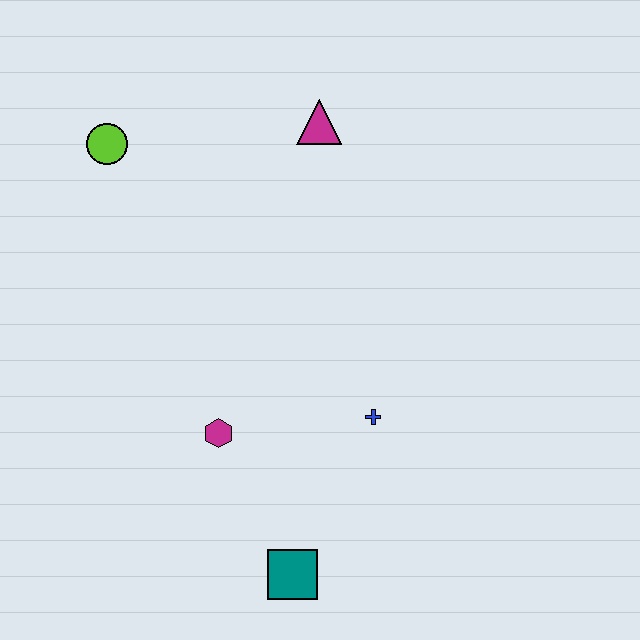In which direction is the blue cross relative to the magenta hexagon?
The blue cross is to the right of the magenta hexagon.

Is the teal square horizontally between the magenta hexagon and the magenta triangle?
Yes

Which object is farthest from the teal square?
The lime circle is farthest from the teal square.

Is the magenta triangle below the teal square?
No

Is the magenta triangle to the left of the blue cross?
Yes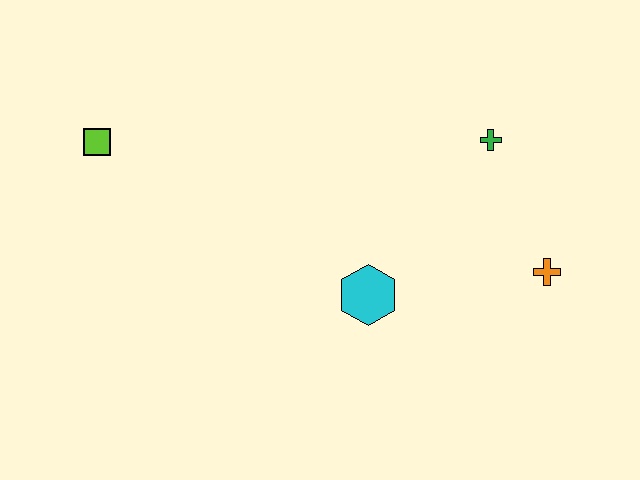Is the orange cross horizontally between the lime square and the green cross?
No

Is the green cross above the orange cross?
Yes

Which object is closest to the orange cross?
The green cross is closest to the orange cross.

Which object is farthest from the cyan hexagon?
The lime square is farthest from the cyan hexagon.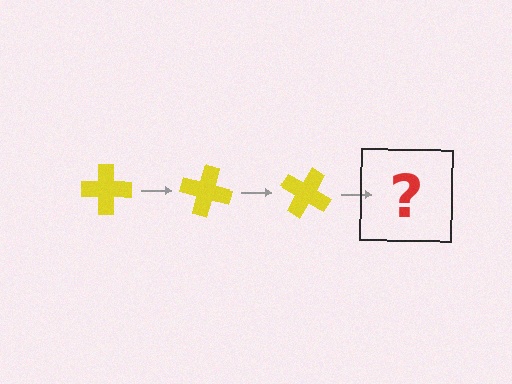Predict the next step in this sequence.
The next step is a yellow cross rotated 45 degrees.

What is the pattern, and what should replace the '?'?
The pattern is that the cross rotates 15 degrees each step. The '?' should be a yellow cross rotated 45 degrees.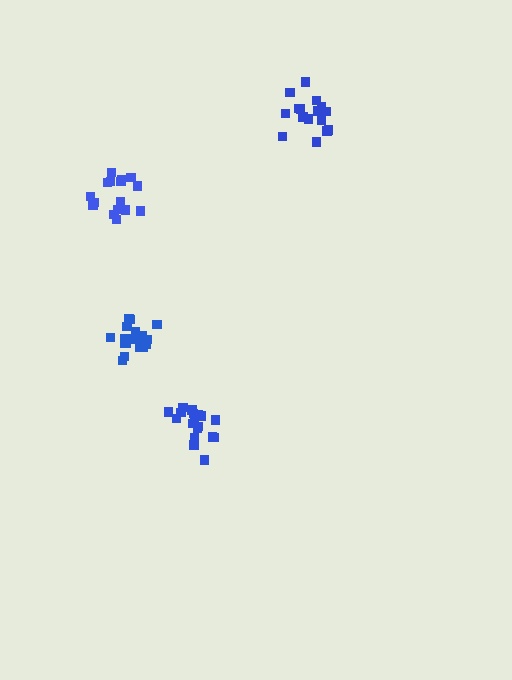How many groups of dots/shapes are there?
There are 4 groups.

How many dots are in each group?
Group 1: 16 dots, Group 2: 21 dots, Group 3: 18 dots, Group 4: 16 dots (71 total).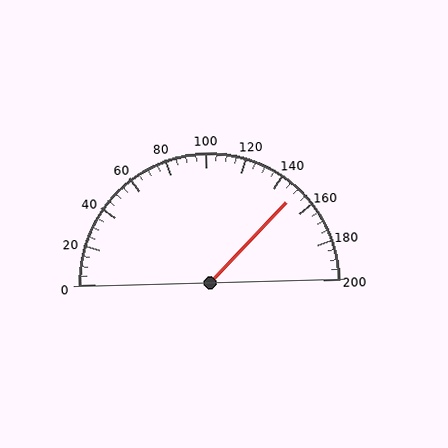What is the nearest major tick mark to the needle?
The nearest major tick mark is 160.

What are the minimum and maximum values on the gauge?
The gauge ranges from 0 to 200.